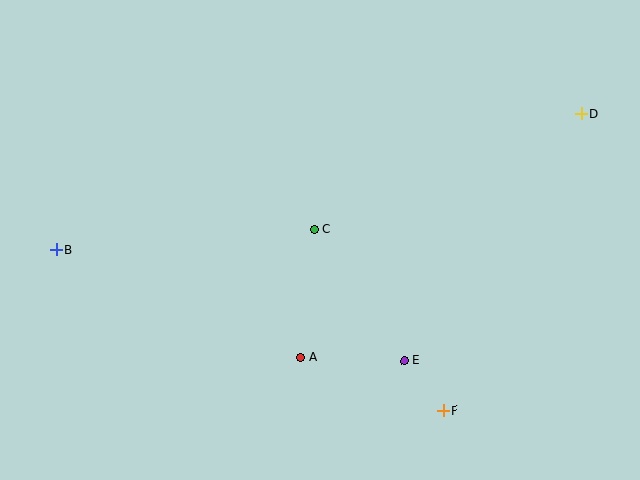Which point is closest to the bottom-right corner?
Point F is closest to the bottom-right corner.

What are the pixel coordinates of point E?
Point E is at (404, 361).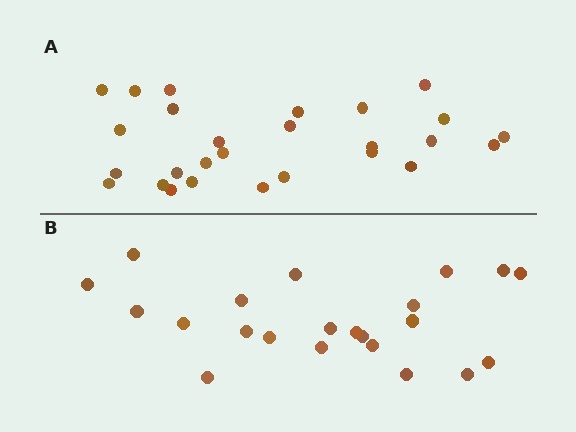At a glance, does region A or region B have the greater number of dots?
Region A (the top region) has more dots.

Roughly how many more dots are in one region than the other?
Region A has about 5 more dots than region B.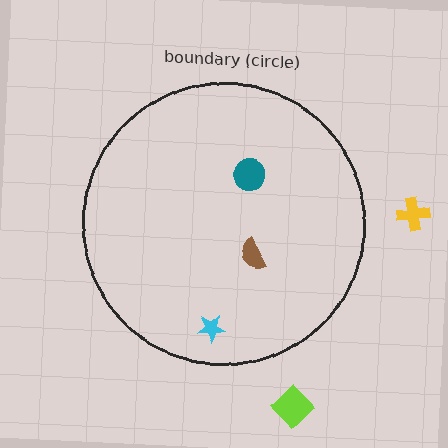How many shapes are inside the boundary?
3 inside, 2 outside.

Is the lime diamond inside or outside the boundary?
Outside.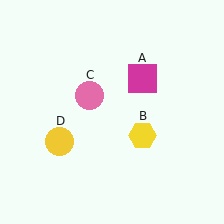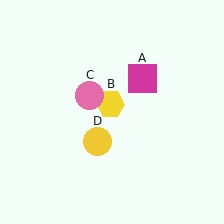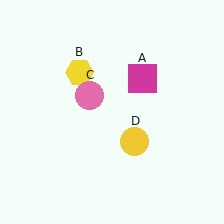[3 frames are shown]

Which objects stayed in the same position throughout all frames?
Magenta square (object A) and pink circle (object C) remained stationary.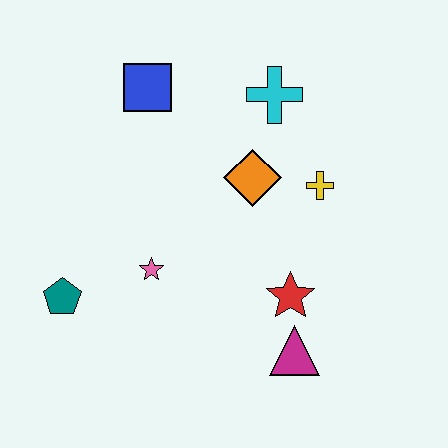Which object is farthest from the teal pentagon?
The cyan cross is farthest from the teal pentagon.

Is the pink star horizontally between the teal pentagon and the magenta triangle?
Yes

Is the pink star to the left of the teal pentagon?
No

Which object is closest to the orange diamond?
The yellow cross is closest to the orange diamond.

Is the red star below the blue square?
Yes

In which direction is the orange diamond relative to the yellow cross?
The orange diamond is to the left of the yellow cross.